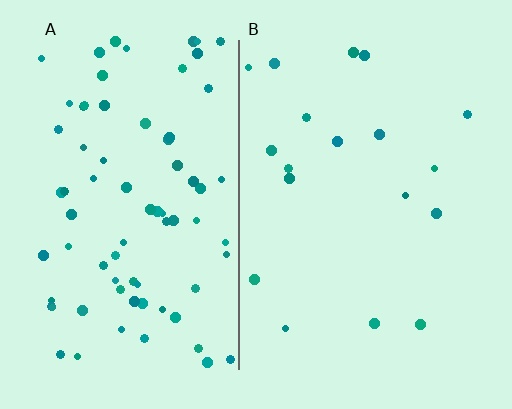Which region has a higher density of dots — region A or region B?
A (the left).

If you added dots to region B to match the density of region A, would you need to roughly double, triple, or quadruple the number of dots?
Approximately quadruple.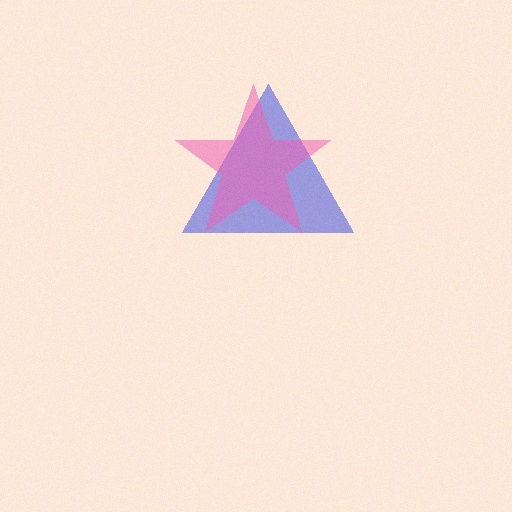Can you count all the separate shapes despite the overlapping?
Yes, there are 2 separate shapes.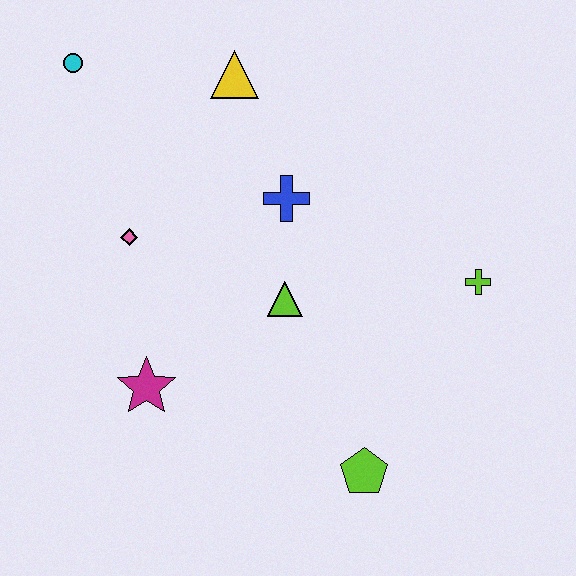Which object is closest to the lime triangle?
The blue cross is closest to the lime triangle.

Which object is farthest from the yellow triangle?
The lime pentagon is farthest from the yellow triangle.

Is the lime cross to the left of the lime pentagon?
No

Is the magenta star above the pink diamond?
No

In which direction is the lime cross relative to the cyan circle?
The lime cross is to the right of the cyan circle.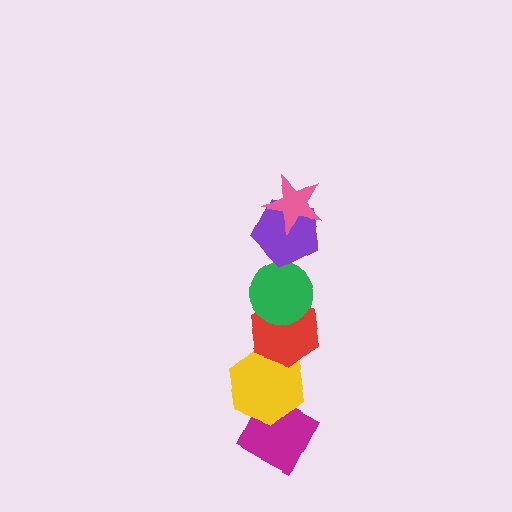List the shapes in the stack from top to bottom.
From top to bottom: the pink star, the purple pentagon, the green circle, the red hexagon, the yellow hexagon, the magenta diamond.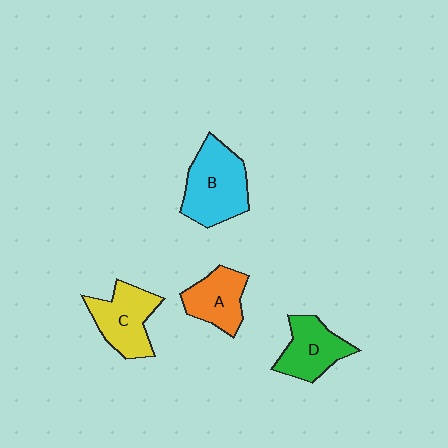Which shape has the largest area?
Shape B (cyan).